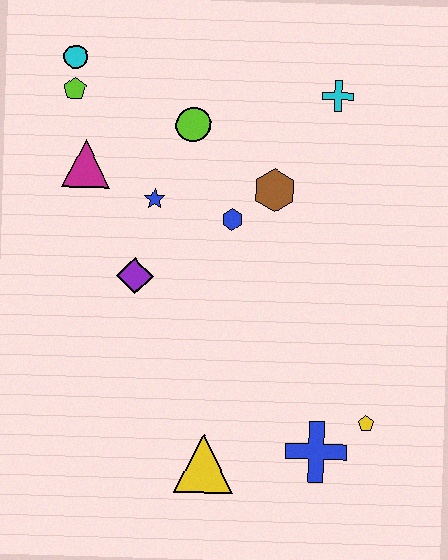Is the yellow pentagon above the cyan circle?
No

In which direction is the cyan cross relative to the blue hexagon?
The cyan cross is above the blue hexagon.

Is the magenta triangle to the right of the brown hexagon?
No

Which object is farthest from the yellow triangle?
The cyan circle is farthest from the yellow triangle.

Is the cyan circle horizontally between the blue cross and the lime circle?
No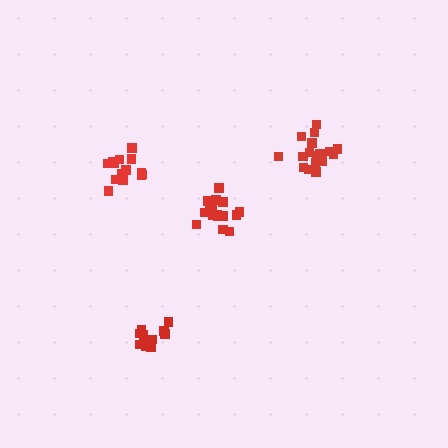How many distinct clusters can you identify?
There are 4 distinct clusters.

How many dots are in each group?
Group 1: 17 dots, Group 2: 12 dots, Group 3: 17 dots, Group 4: 17 dots (63 total).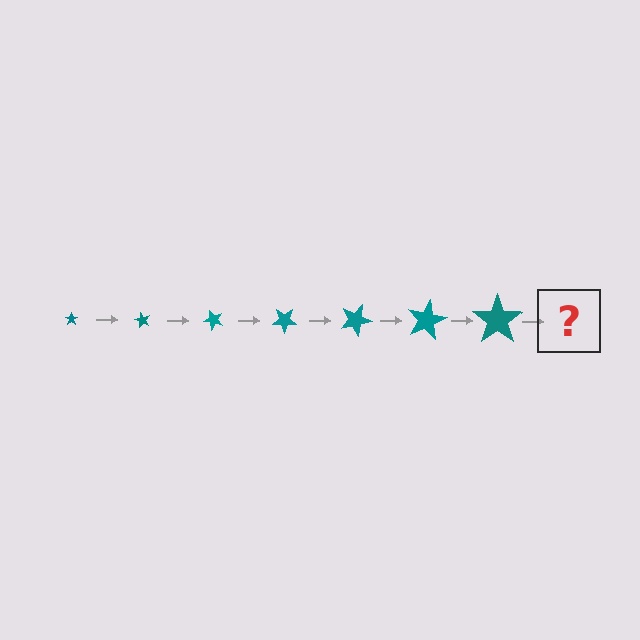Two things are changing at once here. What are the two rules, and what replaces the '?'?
The two rules are that the star grows larger each step and it rotates 60 degrees each step. The '?' should be a star, larger than the previous one and rotated 420 degrees from the start.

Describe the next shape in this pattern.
It should be a star, larger than the previous one and rotated 420 degrees from the start.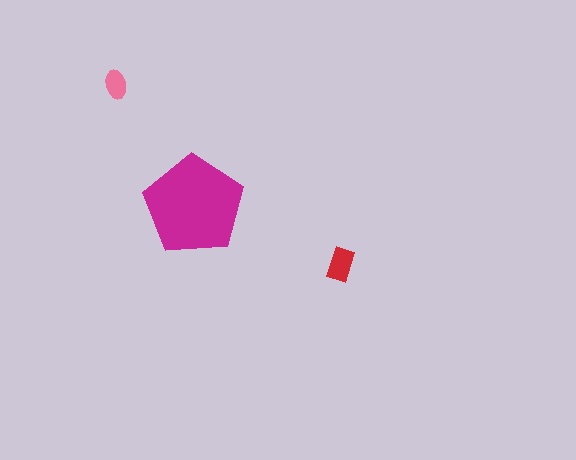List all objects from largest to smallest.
The magenta pentagon, the red rectangle, the pink ellipse.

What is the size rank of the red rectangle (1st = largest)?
2nd.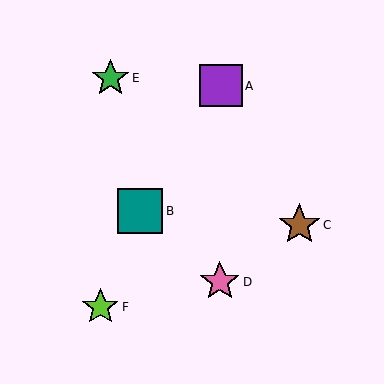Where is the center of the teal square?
The center of the teal square is at (140, 211).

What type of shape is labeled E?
Shape E is a green star.